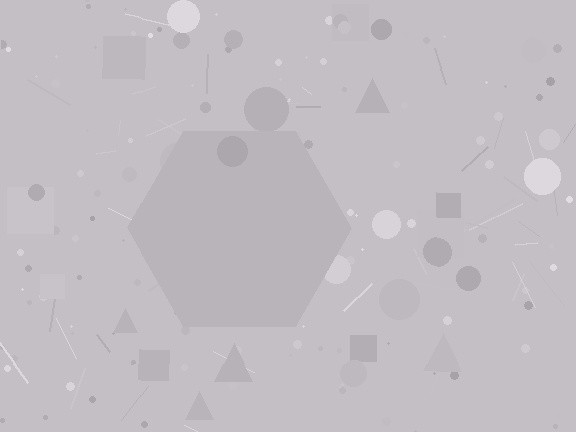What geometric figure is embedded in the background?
A hexagon is embedded in the background.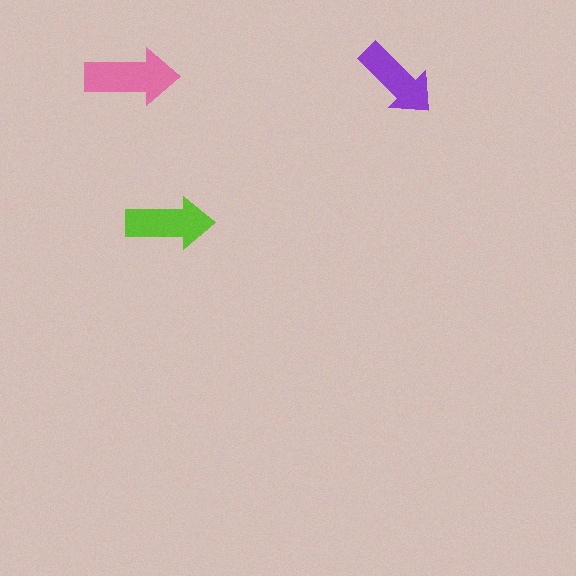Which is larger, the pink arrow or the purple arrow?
The pink one.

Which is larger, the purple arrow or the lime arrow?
The lime one.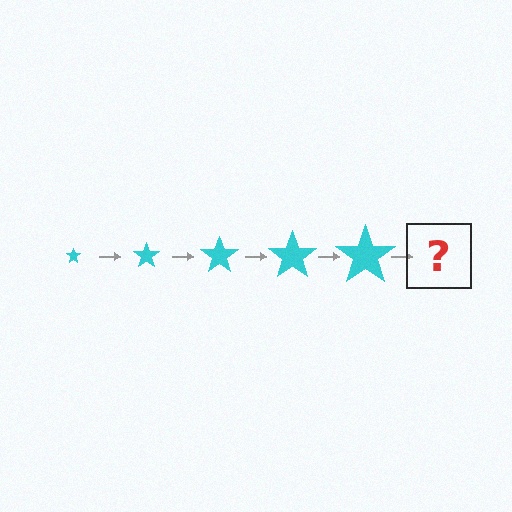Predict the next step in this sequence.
The next step is a cyan star, larger than the previous one.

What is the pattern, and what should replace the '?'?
The pattern is that the star gets progressively larger each step. The '?' should be a cyan star, larger than the previous one.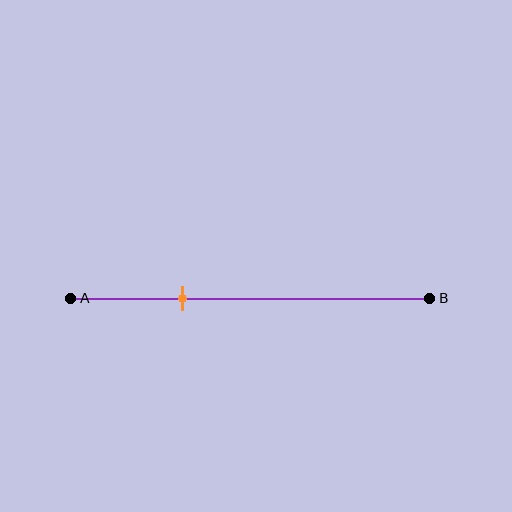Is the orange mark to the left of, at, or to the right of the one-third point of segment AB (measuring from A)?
The orange mark is approximately at the one-third point of segment AB.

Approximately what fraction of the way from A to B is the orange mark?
The orange mark is approximately 30% of the way from A to B.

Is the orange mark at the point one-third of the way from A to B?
Yes, the mark is approximately at the one-third point.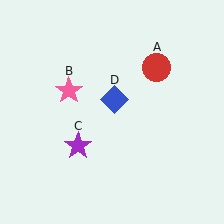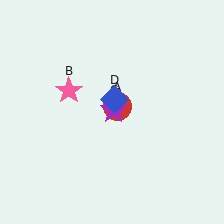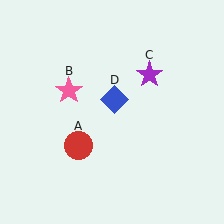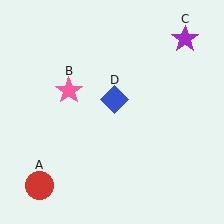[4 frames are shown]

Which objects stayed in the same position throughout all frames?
Pink star (object B) and blue diamond (object D) remained stationary.